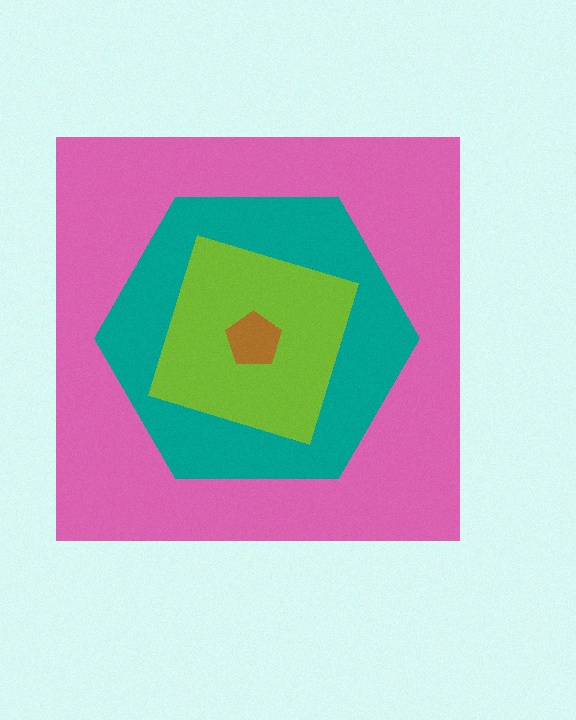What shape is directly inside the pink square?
The teal hexagon.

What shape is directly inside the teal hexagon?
The lime diamond.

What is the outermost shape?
The pink square.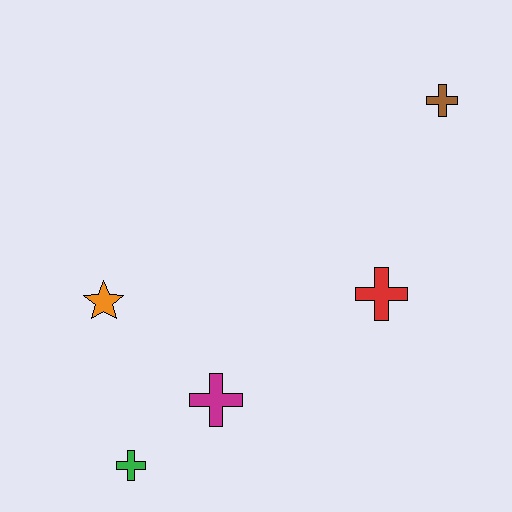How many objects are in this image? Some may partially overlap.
There are 5 objects.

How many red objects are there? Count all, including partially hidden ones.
There is 1 red object.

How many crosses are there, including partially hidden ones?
There are 4 crosses.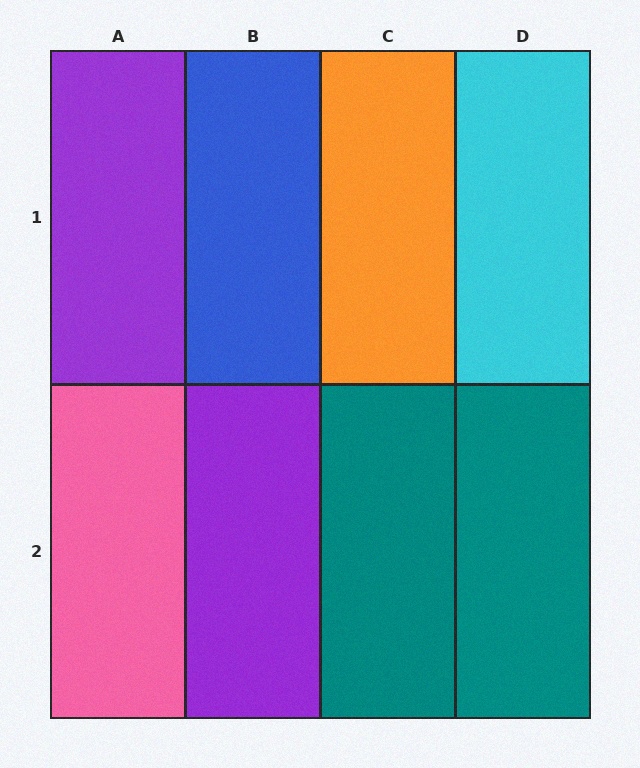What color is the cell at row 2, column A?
Pink.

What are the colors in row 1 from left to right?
Purple, blue, orange, cyan.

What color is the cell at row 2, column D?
Teal.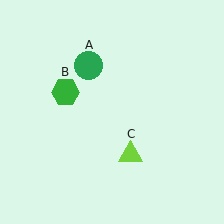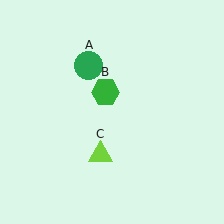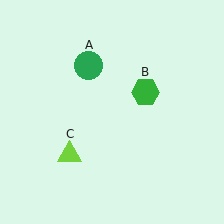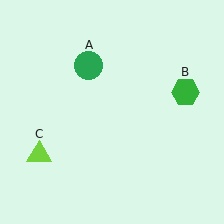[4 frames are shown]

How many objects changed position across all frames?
2 objects changed position: green hexagon (object B), lime triangle (object C).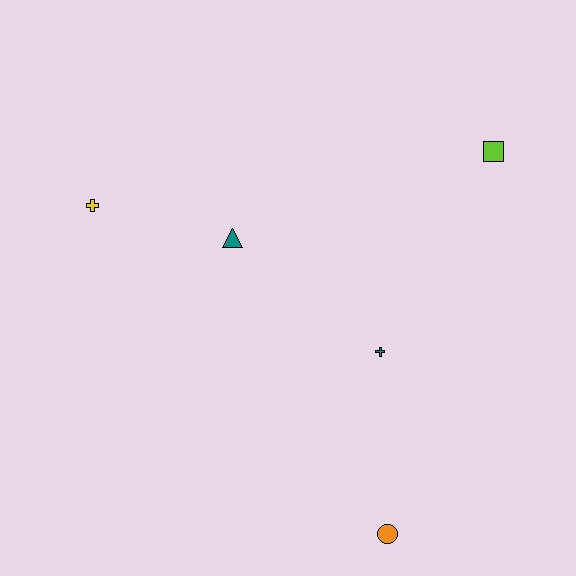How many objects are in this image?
There are 5 objects.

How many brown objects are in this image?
There are no brown objects.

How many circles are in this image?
There is 1 circle.